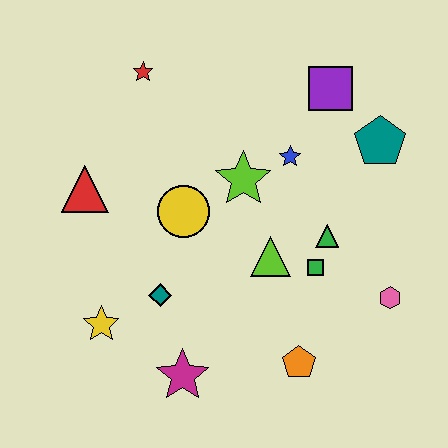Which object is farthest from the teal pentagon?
The yellow star is farthest from the teal pentagon.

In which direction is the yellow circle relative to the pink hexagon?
The yellow circle is to the left of the pink hexagon.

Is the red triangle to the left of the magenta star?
Yes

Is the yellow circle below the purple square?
Yes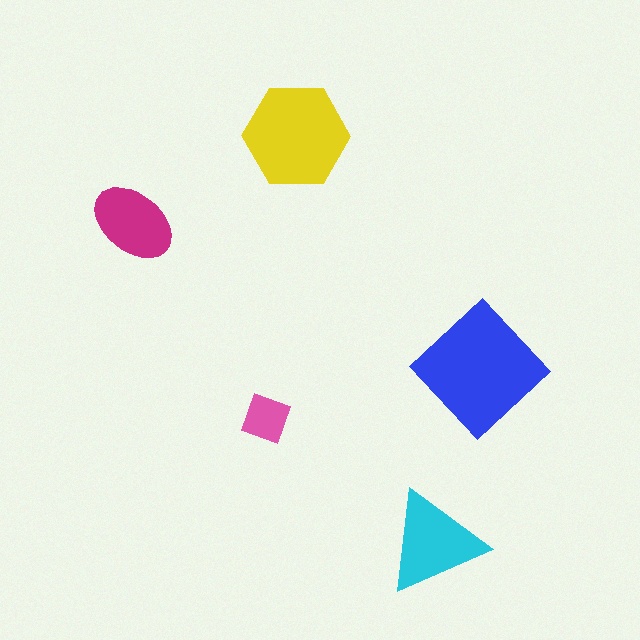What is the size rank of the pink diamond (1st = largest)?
5th.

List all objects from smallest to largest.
The pink diamond, the magenta ellipse, the cyan triangle, the yellow hexagon, the blue diamond.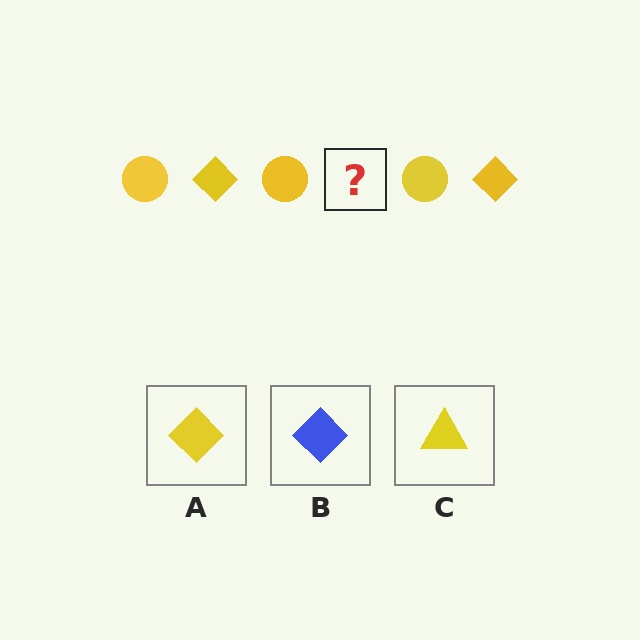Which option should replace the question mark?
Option A.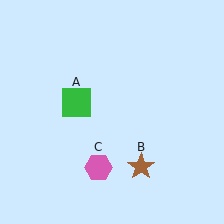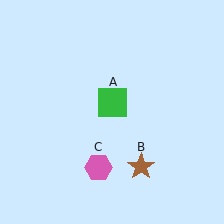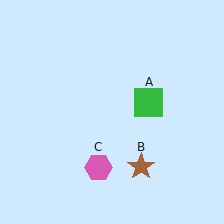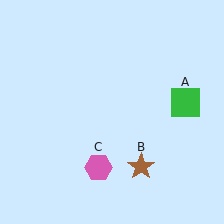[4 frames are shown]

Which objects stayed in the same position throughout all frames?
Brown star (object B) and pink hexagon (object C) remained stationary.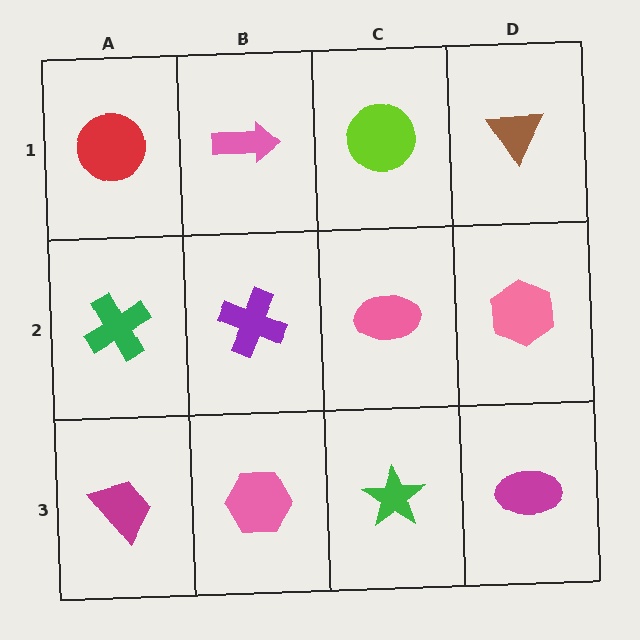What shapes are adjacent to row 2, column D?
A brown triangle (row 1, column D), a magenta ellipse (row 3, column D), a pink ellipse (row 2, column C).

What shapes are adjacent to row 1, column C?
A pink ellipse (row 2, column C), a pink arrow (row 1, column B), a brown triangle (row 1, column D).